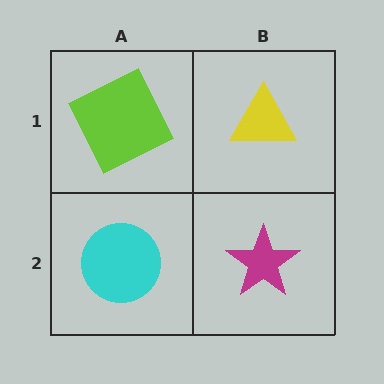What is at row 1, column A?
A lime square.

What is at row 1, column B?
A yellow triangle.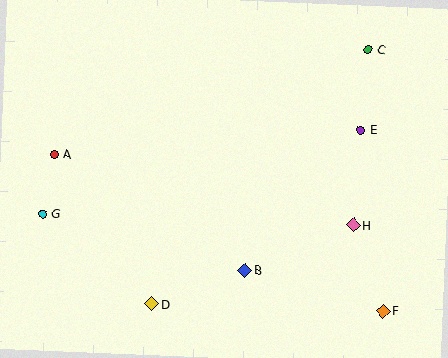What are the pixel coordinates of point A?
Point A is at (54, 154).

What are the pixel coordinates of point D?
Point D is at (152, 304).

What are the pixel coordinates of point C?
Point C is at (368, 49).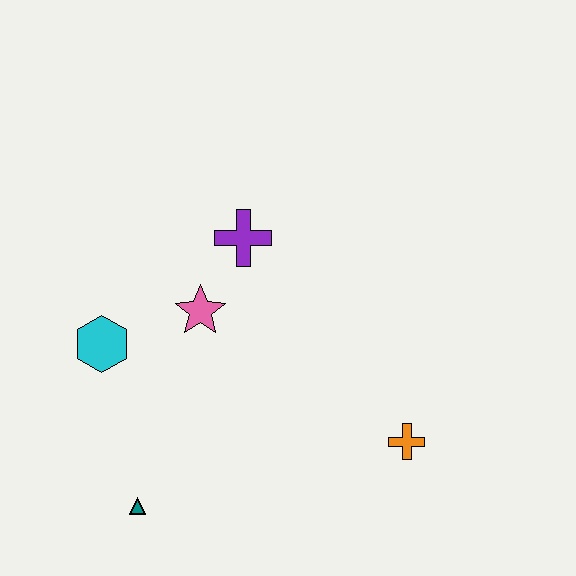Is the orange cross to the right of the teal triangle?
Yes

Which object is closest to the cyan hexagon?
The pink star is closest to the cyan hexagon.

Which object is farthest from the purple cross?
The teal triangle is farthest from the purple cross.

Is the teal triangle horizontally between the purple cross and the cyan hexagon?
Yes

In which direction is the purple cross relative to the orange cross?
The purple cross is above the orange cross.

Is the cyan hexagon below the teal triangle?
No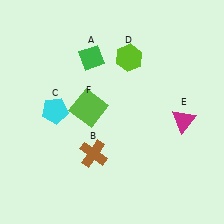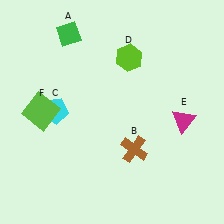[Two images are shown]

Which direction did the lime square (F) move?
The lime square (F) moved left.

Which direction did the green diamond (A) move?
The green diamond (A) moved up.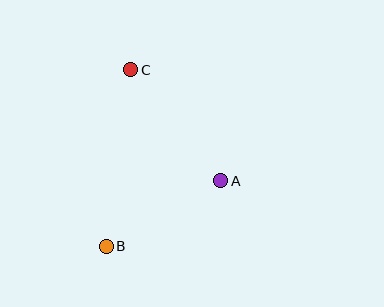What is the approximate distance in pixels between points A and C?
The distance between A and C is approximately 143 pixels.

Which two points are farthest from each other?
Points B and C are farthest from each other.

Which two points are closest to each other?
Points A and B are closest to each other.